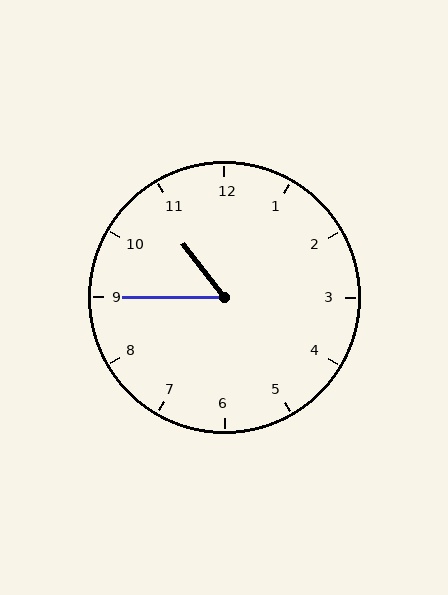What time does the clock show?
10:45.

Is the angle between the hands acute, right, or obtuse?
It is acute.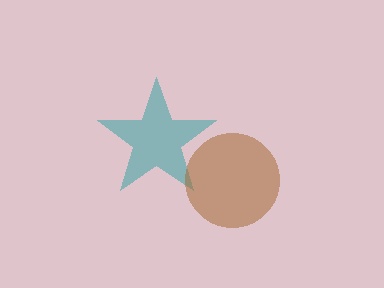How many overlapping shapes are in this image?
There are 2 overlapping shapes in the image.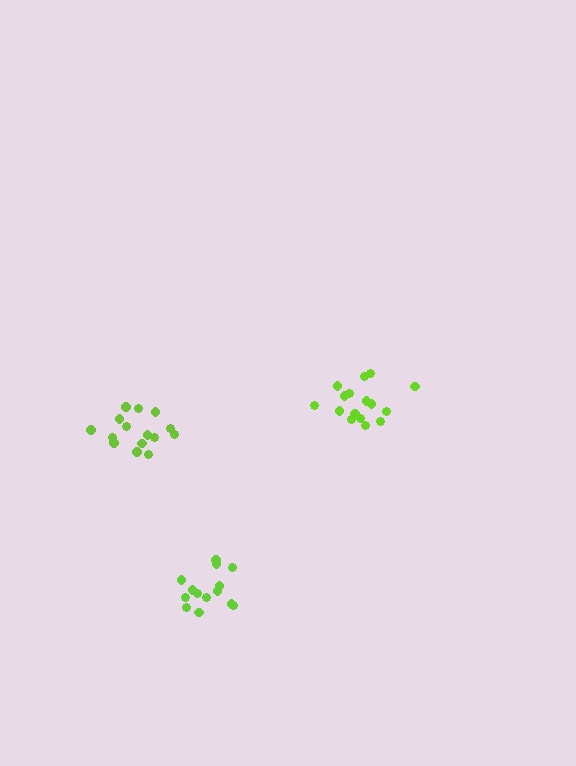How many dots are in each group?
Group 1: 14 dots, Group 2: 15 dots, Group 3: 16 dots (45 total).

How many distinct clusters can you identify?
There are 3 distinct clusters.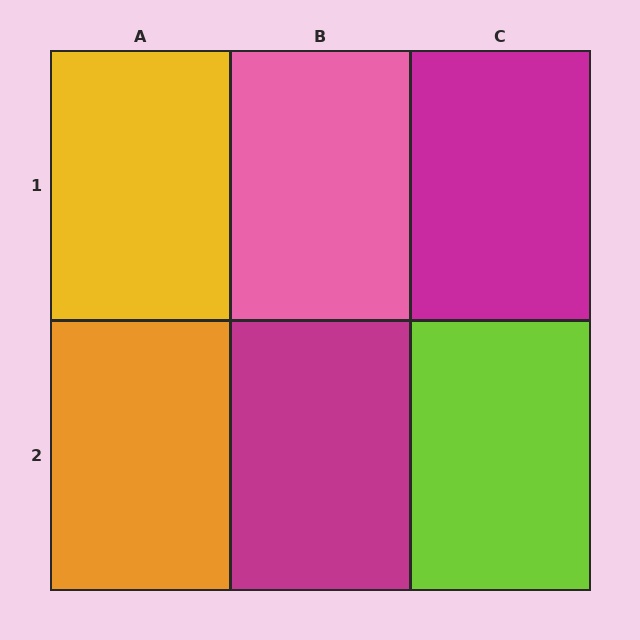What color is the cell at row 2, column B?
Magenta.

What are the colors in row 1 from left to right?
Yellow, pink, magenta.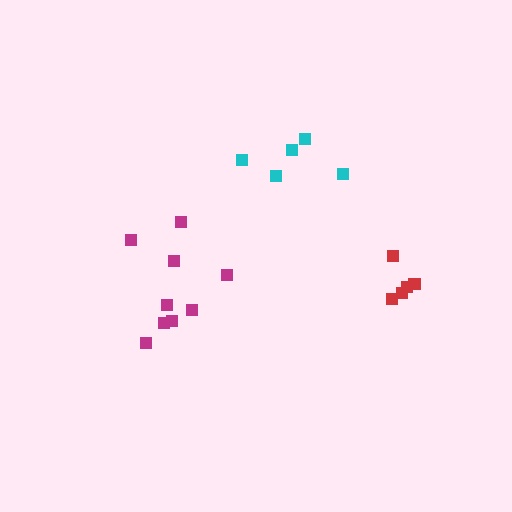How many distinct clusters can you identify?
There are 3 distinct clusters.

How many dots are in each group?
Group 1: 5 dots, Group 2: 9 dots, Group 3: 5 dots (19 total).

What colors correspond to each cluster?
The clusters are colored: cyan, magenta, red.